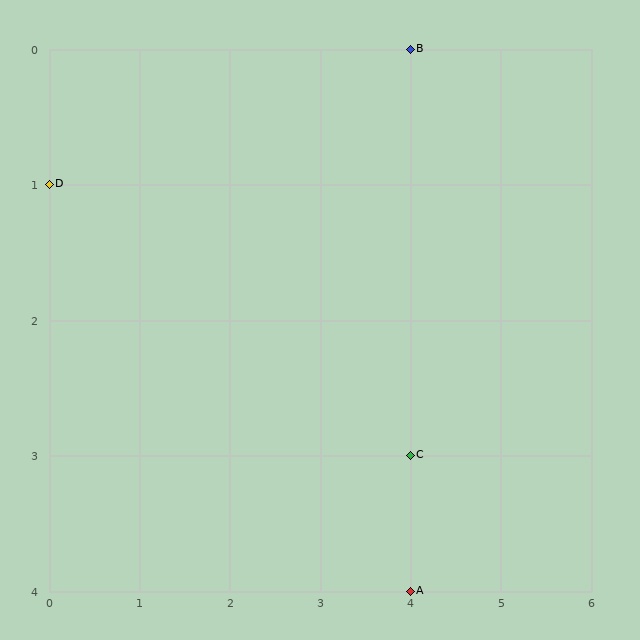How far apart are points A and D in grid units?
Points A and D are 4 columns and 3 rows apart (about 5.0 grid units diagonally).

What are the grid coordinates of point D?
Point D is at grid coordinates (0, 1).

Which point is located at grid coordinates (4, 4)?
Point A is at (4, 4).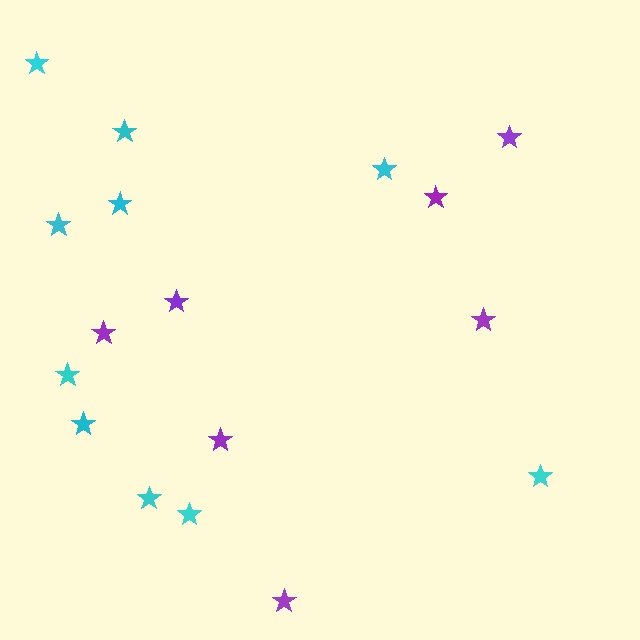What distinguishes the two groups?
There are 2 groups: one group of cyan stars (10) and one group of purple stars (7).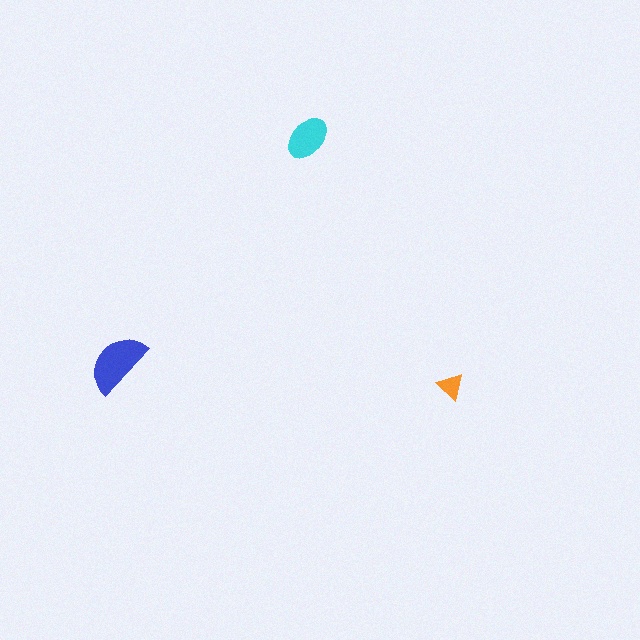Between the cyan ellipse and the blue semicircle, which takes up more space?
The blue semicircle.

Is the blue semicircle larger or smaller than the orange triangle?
Larger.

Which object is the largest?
The blue semicircle.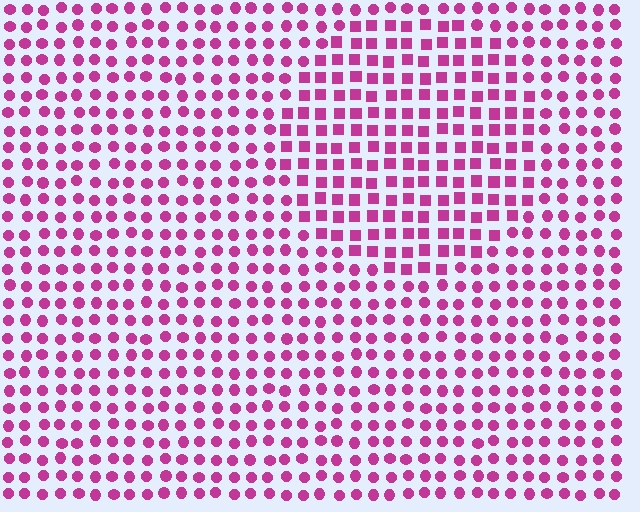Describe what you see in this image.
The image is filled with small magenta elements arranged in a uniform grid. A circle-shaped region contains squares, while the surrounding area contains circles. The boundary is defined purely by the change in element shape.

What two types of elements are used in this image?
The image uses squares inside the circle region and circles outside it.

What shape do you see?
I see a circle.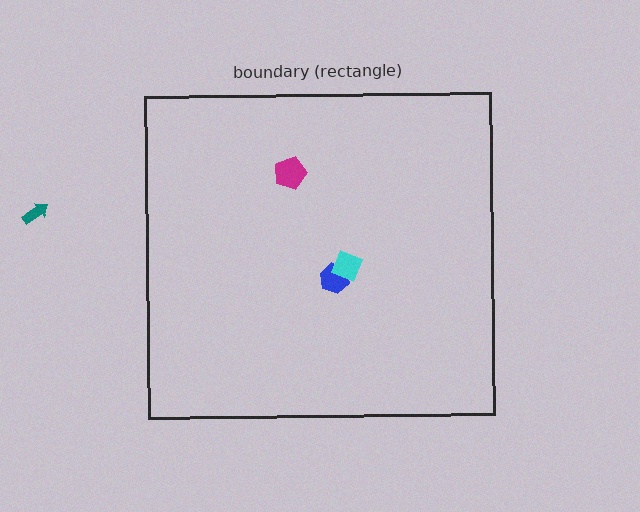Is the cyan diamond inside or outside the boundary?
Inside.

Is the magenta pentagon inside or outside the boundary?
Inside.